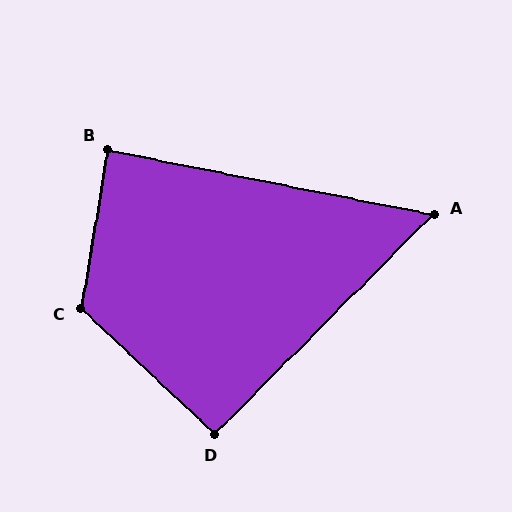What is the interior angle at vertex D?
Approximately 92 degrees (approximately right).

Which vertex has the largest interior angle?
C, at approximately 124 degrees.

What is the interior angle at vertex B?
Approximately 88 degrees (approximately right).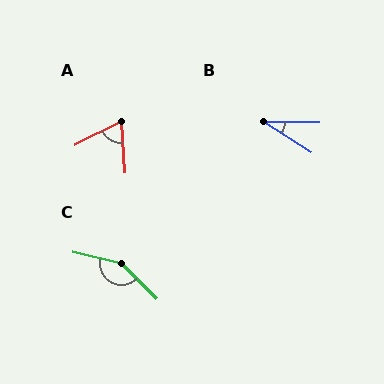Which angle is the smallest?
B, at approximately 32 degrees.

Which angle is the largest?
C, at approximately 148 degrees.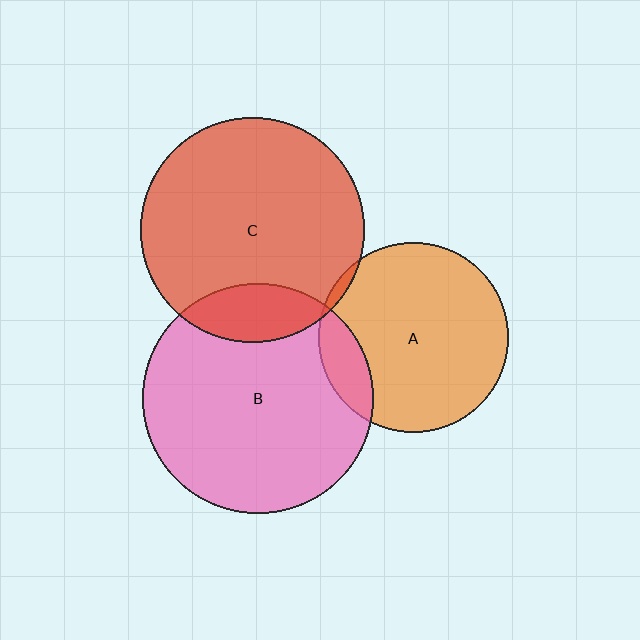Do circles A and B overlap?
Yes.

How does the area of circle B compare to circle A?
Approximately 1.5 times.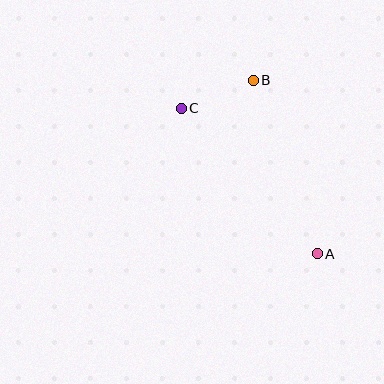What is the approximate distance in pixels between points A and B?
The distance between A and B is approximately 185 pixels.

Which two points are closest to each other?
Points B and C are closest to each other.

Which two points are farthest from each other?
Points A and C are farthest from each other.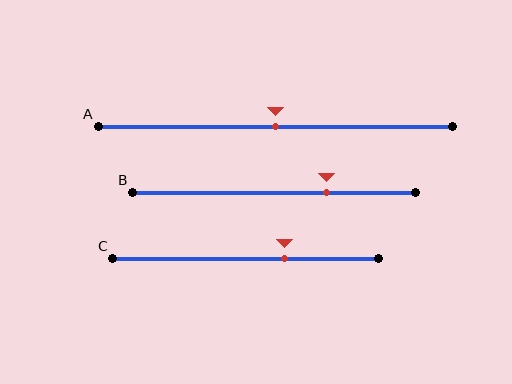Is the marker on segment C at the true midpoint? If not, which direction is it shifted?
No, the marker on segment C is shifted to the right by about 14% of the segment length.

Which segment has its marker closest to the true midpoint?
Segment A has its marker closest to the true midpoint.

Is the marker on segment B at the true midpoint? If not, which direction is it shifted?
No, the marker on segment B is shifted to the right by about 18% of the segment length.